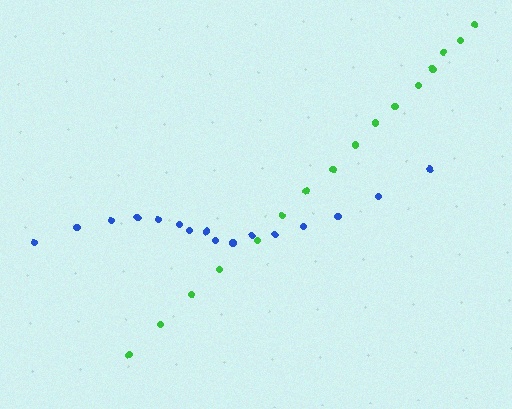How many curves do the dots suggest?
There are 2 distinct paths.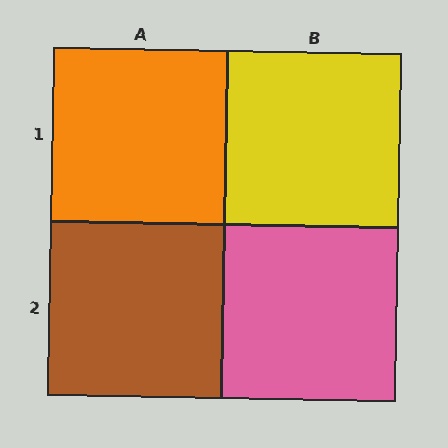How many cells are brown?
1 cell is brown.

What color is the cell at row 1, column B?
Yellow.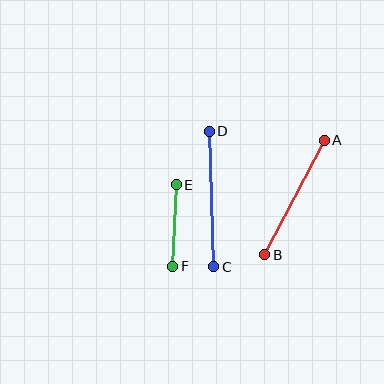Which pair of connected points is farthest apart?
Points C and D are farthest apart.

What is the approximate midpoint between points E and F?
The midpoint is at approximately (174, 225) pixels.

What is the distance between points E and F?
The distance is approximately 81 pixels.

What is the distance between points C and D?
The distance is approximately 136 pixels.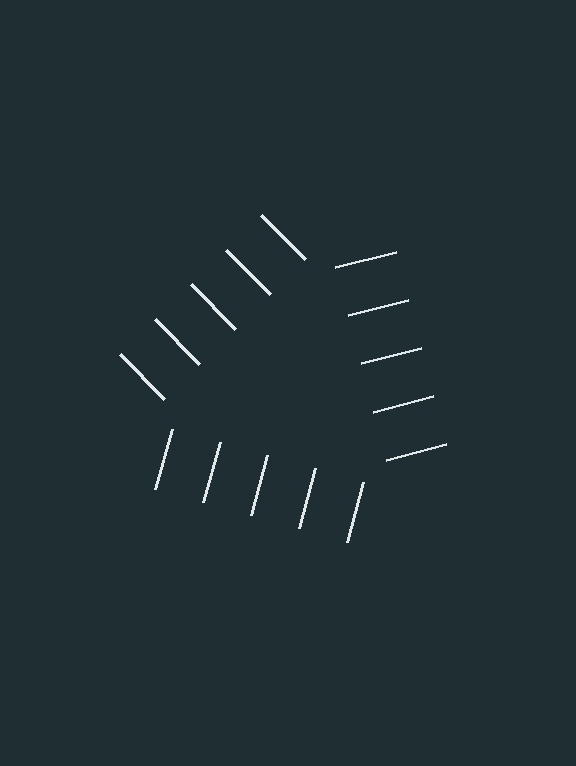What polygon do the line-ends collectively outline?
An illusory triangle — the line segments terminate on its edges but no continuous stroke is drawn.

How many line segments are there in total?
15 — 5 along each of the 3 edges.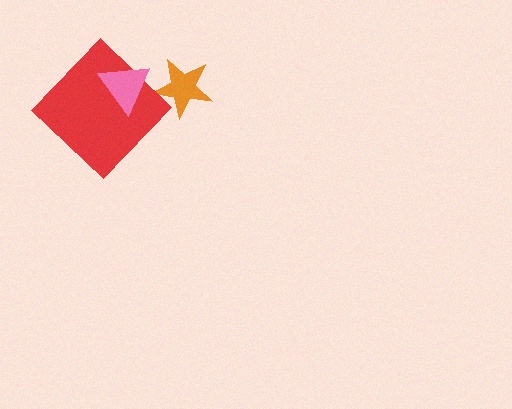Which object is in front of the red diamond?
The pink triangle is in front of the red diamond.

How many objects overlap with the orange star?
0 objects overlap with the orange star.